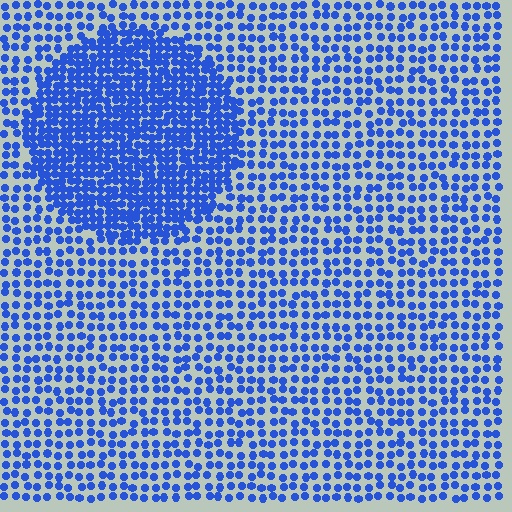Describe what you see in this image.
The image contains small blue elements arranged at two different densities. A circle-shaped region is visible where the elements are more densely packed than the surrounding area.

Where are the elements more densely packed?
The elements are more densely packed inside the circle boundary.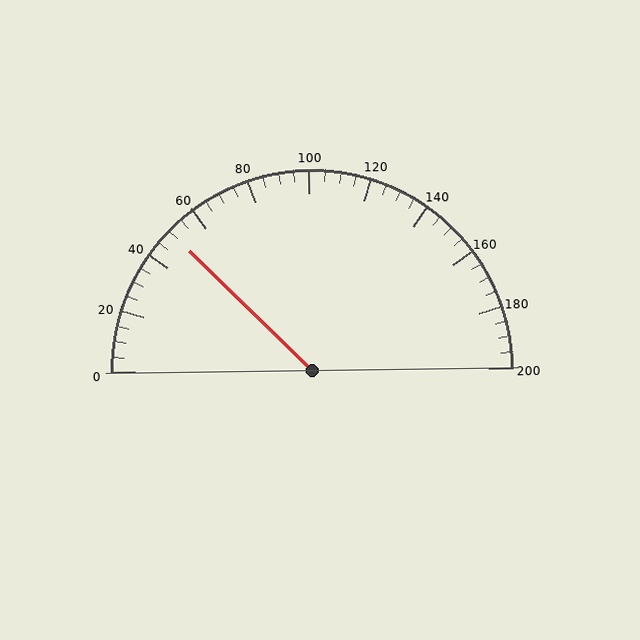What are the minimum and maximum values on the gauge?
The gauge ranges from 0 to 200.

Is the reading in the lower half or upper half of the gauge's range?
The reading is in the lower half of the range (0 to 200).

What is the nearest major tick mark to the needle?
The nearest major tick mark is 40.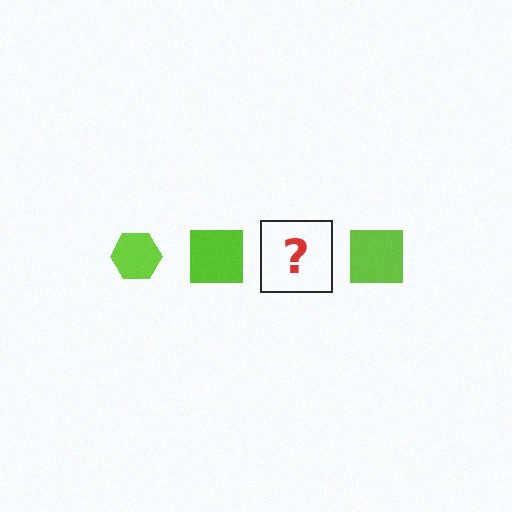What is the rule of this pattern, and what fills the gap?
The rule is that the pattern cycles through hexagon, square shapes in lime. The gap should be filled with a lime hexagon.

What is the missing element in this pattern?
The missing element is a lime hexagon.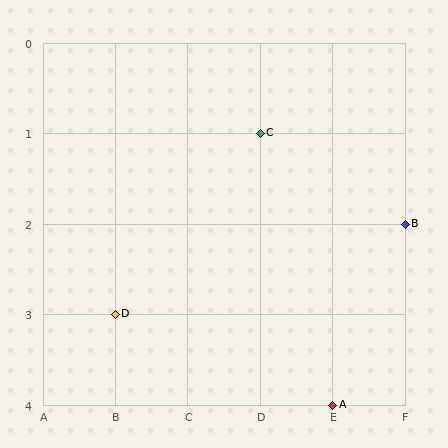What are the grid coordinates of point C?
Point C is at grid coordinates (D, 1).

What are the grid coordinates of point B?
Point B is at grid coordinates (F, 2).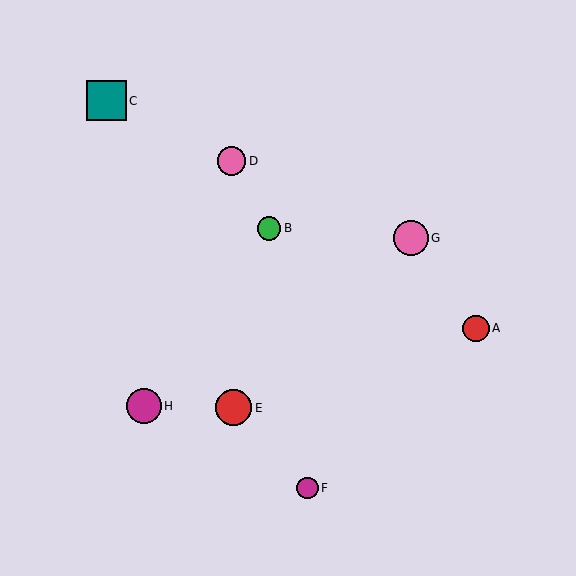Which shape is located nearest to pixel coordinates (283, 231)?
The green circle (labeled B) at (269, 228) is nearest to that location.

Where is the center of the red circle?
The center of the red circle is at (476, 328).